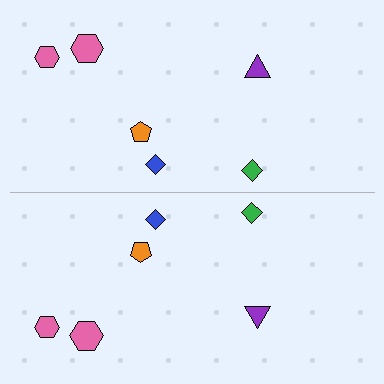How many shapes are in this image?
There are 12 shapes in this image.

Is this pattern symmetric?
Yes, this pattern has bilateral (reflection) symmetry.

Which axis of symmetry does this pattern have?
The pattern has a horizontal axis of symmetry running through the center of the image.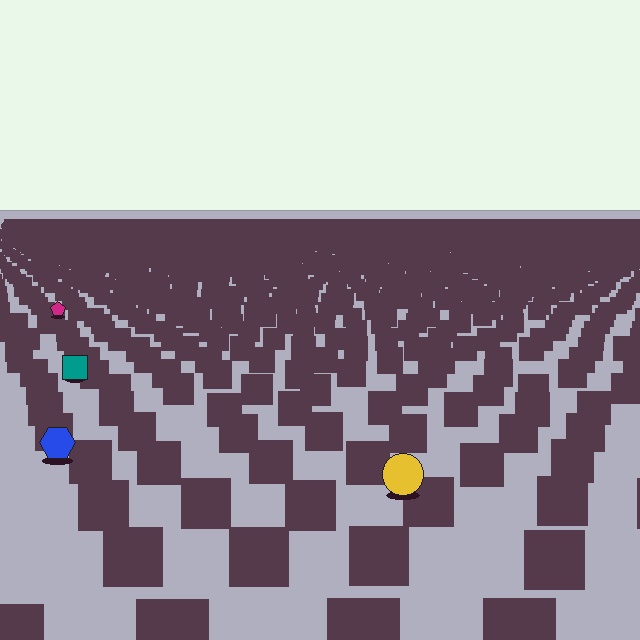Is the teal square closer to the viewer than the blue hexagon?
No. The blue hexagon is closer — you can tell from the texture gradient: the ground texture is coarser near it.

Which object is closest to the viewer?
The yellow circle is closest. The texture marks near it are larger and more spread out.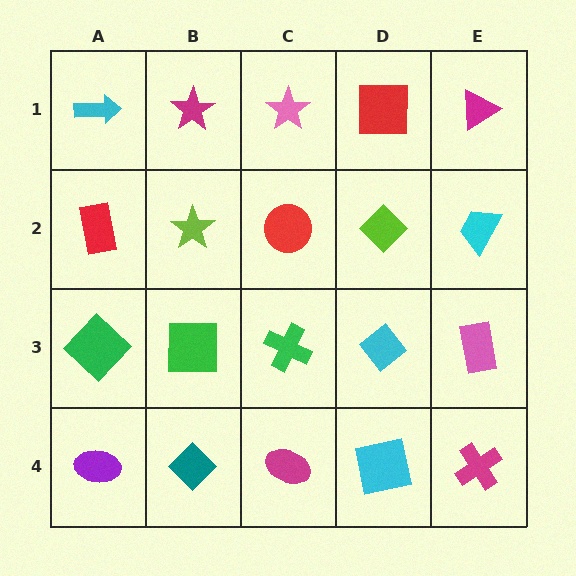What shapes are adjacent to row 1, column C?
A red circle (row 2, column C), a magenta star (row 1, column B), a red square (row 1, column D).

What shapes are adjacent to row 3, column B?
A lime star (row 2, column B), a teal diamond (row 4, column B), a green diamond (row 3, column A), a green cross (row 3, column C).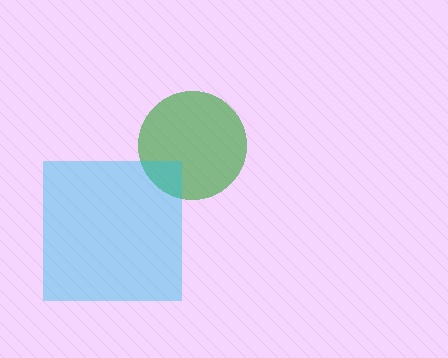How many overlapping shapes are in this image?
There are 2 overlapping shapes in the image.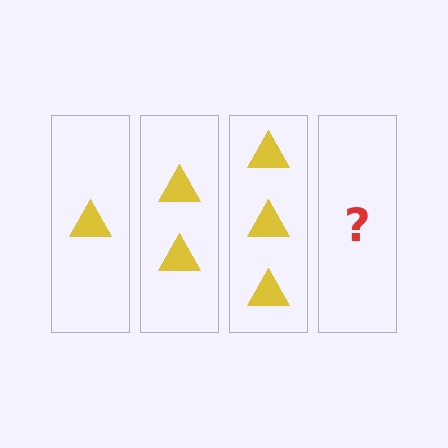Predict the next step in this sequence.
The next step is 4 triangles.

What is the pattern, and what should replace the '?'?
The pattern is that each step adds one more triangle. The '?' should be 4 triangles.